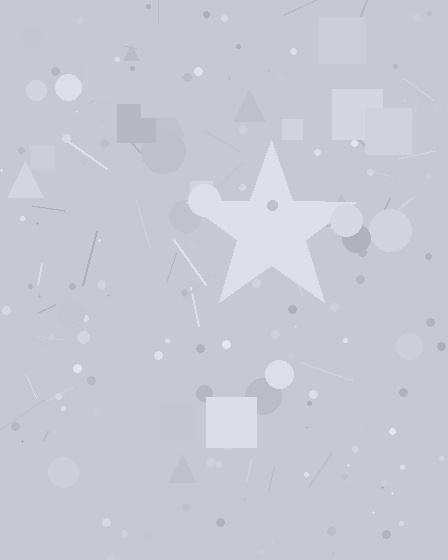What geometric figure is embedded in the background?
A star is embedded in the background.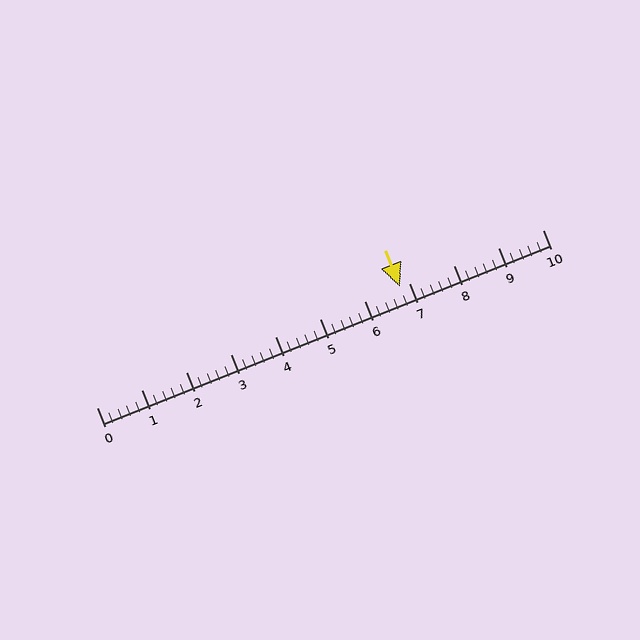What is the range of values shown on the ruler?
The ruler shows values from 0 to 10.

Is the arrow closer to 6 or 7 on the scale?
The arrow is closer to 7.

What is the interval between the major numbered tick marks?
The major tick marks are spaced 1 units apart.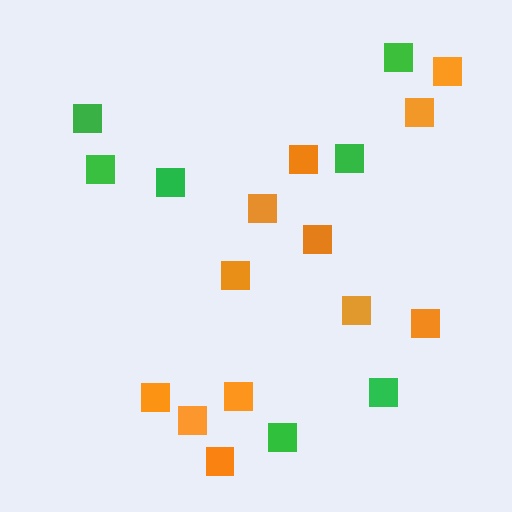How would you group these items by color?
There are 2 groups: one group of orange squares (12) and one group of green squares (7).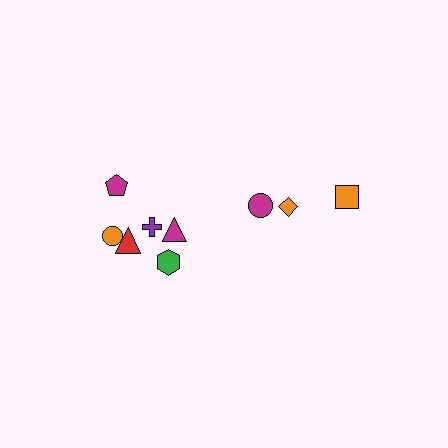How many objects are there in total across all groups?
There are 9 objects.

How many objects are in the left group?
There are 6 objects.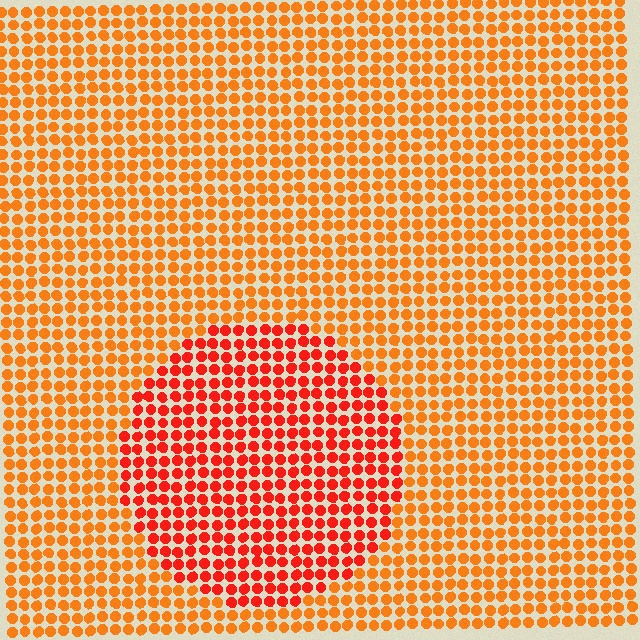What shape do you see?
I see a circle.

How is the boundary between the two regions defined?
The boundary is defined purely by a slight shift in hue (about 27 degrees). Spacing, size, and orientation are identical on both sides.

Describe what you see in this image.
The image is filled with small orange elements in a uniform arrangement. A circle-shaped region is visible where the elements are tinted to a slightly different hue, forming a subtle color boundary.